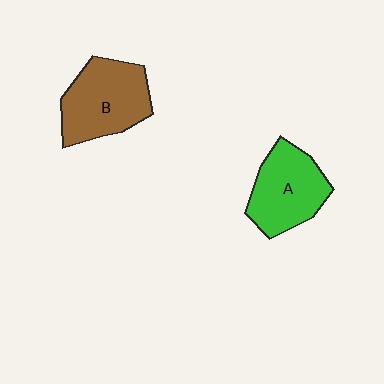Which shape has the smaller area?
Shape A (green).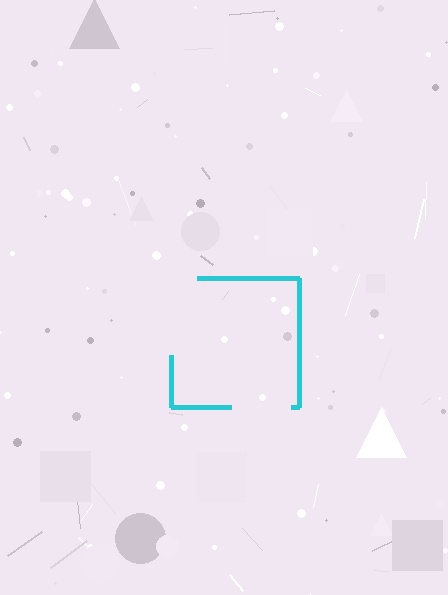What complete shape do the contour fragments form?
The contour fragments form a square.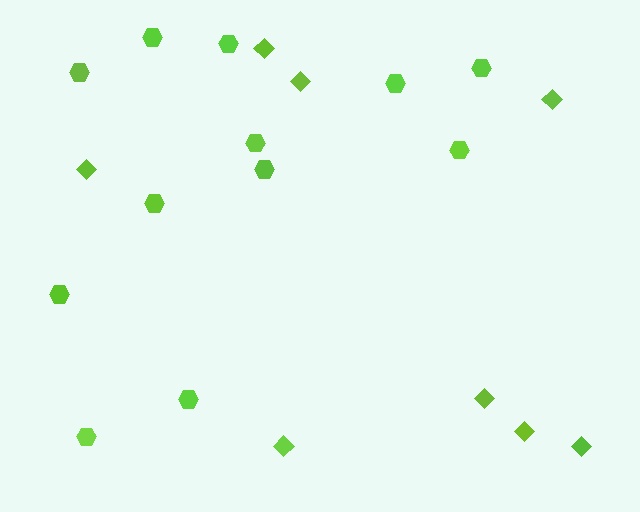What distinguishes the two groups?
There are 2 groups: one group of hexagons (12) and one group of diamonds (8).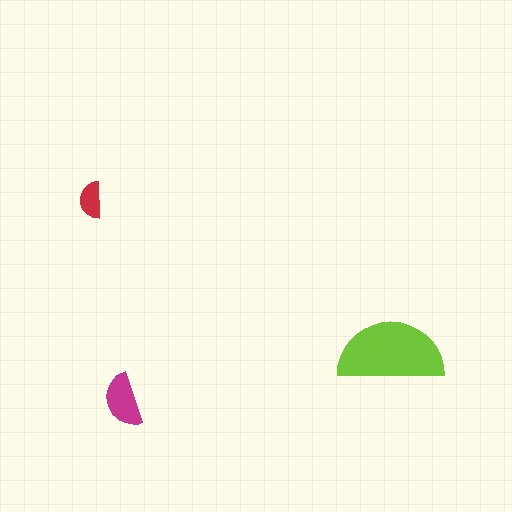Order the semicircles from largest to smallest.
the lime one, the magenta one, the red one.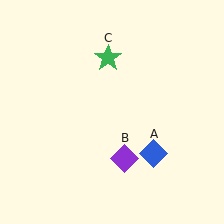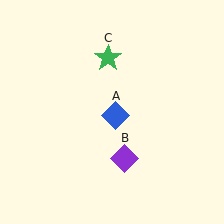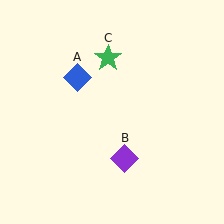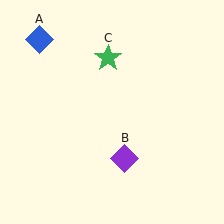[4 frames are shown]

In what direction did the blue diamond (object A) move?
The blue diamond (object A) moved up and to the left.